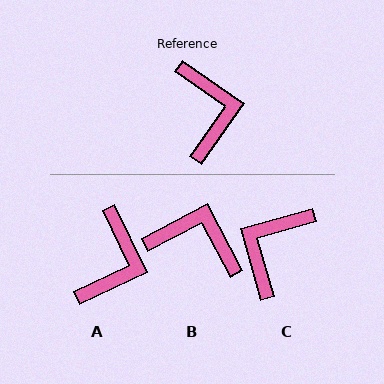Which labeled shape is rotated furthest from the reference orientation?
C, about 141 degrees away.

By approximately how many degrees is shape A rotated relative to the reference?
Approximately 29 degrees clockwise.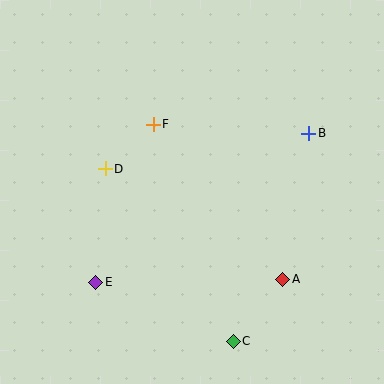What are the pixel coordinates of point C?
Point C is at (233, 341).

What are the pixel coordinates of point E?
Point E is at (96, 282).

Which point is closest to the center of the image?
Point F at (153, 124) is closest to the center.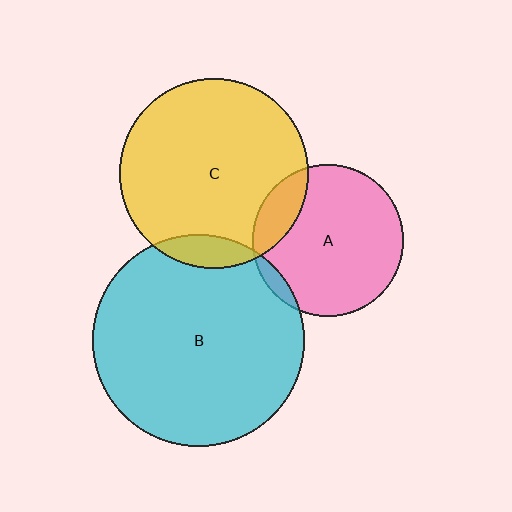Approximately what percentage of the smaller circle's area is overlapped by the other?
Approximately 5%.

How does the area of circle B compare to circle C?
Approximately 1.2 times.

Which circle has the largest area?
Circle B (cyan).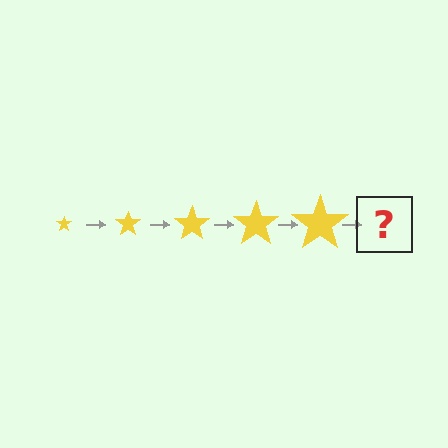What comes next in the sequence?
The next element should be a yellow star, larger than the previous one.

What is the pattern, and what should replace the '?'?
The pattern is that the star gets progressively larger each step. The '?' should be a yellow star, larger than the previous one.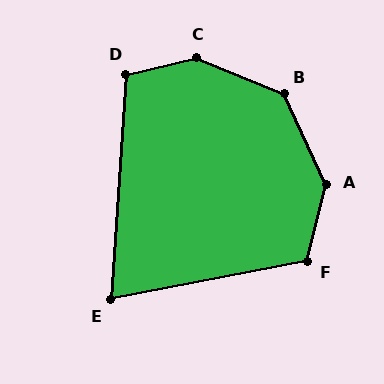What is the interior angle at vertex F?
Approximately 115 degrees (obtuse).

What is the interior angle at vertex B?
Approximately 138 degrees (obtuse).